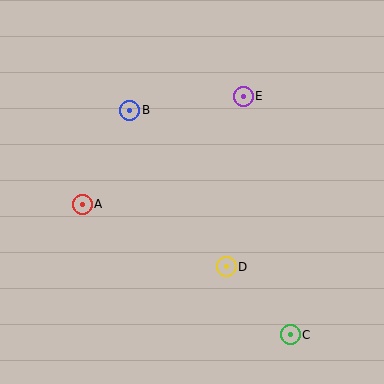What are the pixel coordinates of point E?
Point E is at (243, 96).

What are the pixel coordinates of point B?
Point B is at (130, 110).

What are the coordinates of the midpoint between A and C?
The midpoint between A and C is at (186, 270).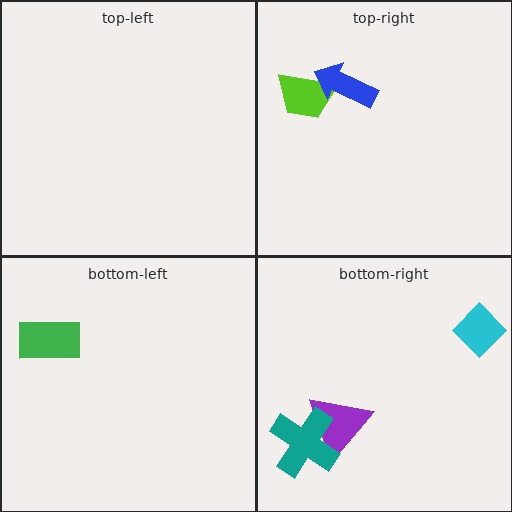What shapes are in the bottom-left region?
The green rectangle.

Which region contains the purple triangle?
The bottom-right region.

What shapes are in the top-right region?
The lime trapezoid, the blue arrow.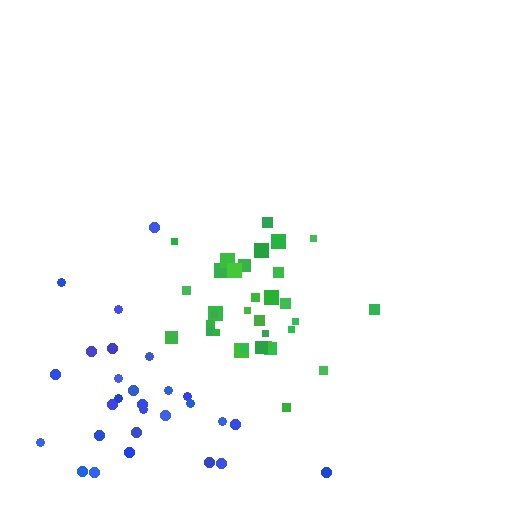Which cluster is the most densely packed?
Green.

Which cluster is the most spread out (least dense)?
Blue.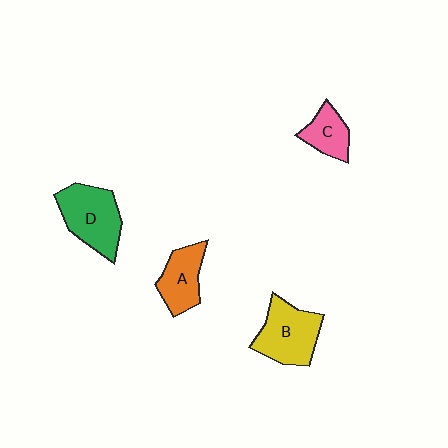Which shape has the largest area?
Shape D (green).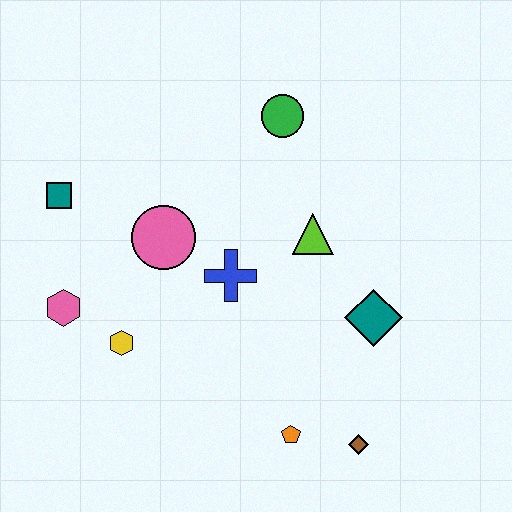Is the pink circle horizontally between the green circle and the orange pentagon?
No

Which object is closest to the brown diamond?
The orange pentagon is closest to the brown diamond.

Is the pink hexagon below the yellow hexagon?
No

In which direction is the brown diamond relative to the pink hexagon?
The brown diamond is to the right of the pink hexagon.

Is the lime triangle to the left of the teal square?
No